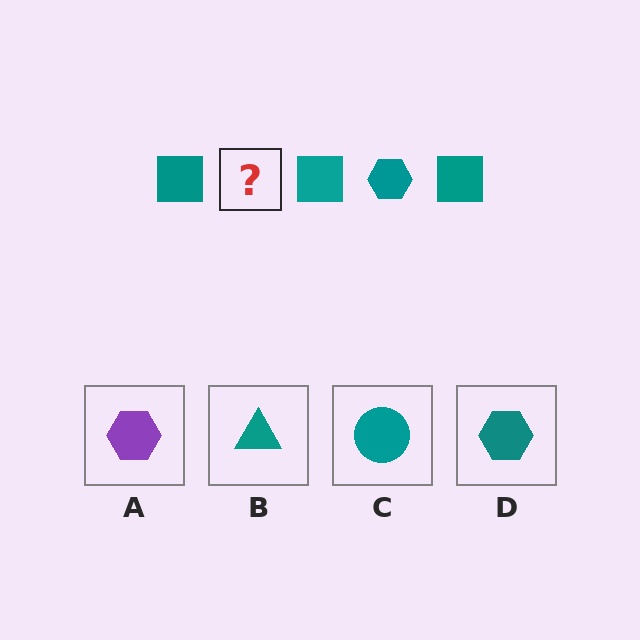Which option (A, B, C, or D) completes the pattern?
D.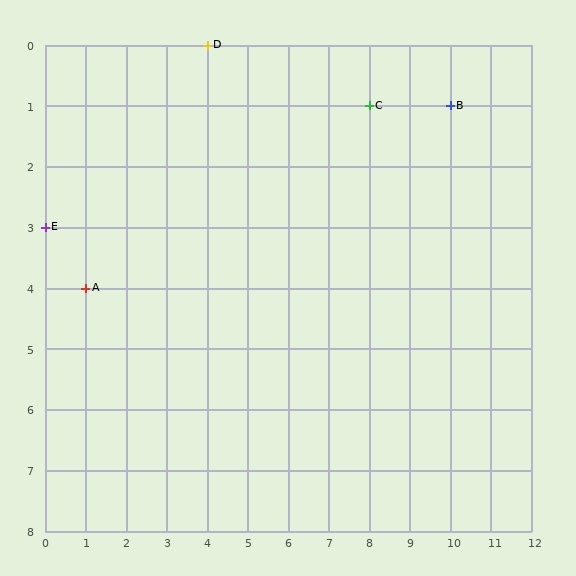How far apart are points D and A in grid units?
Points D and A are 3 columns and 4 rows apart (about 5.0 grid units diagonally).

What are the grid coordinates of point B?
Point B is at grid coordinates (10, 1).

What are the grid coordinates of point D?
Point D is at grid coordinates (4, 0).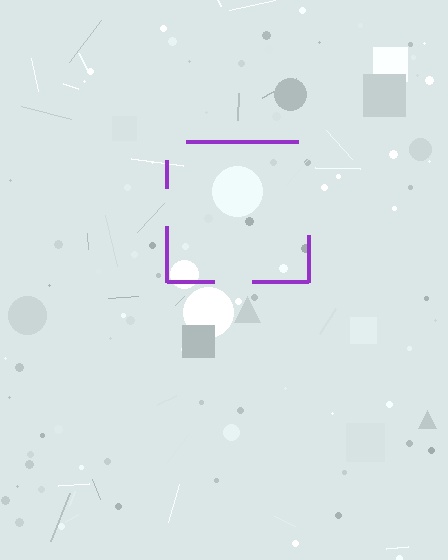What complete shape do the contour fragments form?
The contour fragments form a square.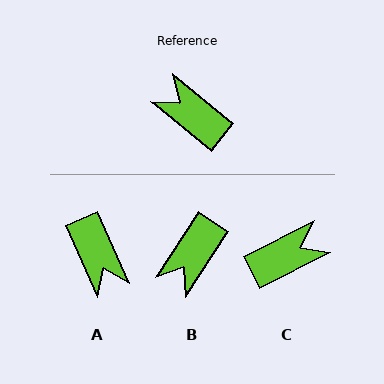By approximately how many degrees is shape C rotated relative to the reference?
Approximately 114 degrees clockwise.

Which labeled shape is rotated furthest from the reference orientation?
A, about 153 degrees away.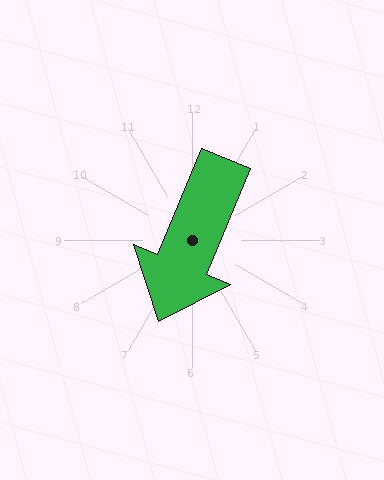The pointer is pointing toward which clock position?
Roughly 7 o'clock.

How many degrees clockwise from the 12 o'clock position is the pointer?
Approximately 202 degrees.